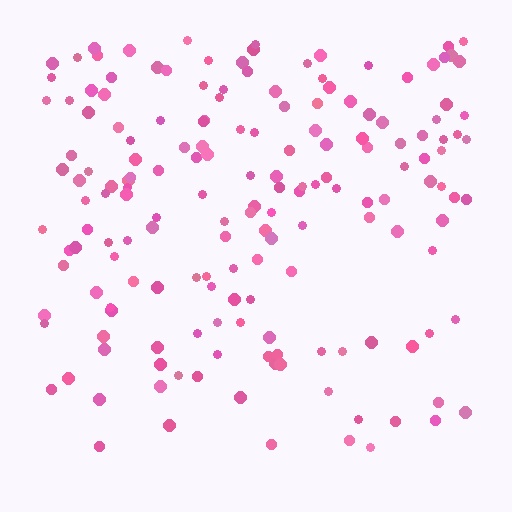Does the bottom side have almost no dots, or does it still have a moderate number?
Still a moderate number, just noticeably fewer than the top.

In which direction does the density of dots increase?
From bottom to top, with the top side densest.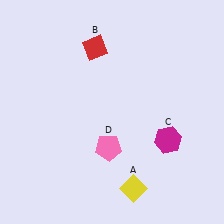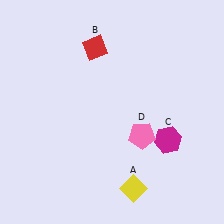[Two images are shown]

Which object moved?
The pink pentagon (D) moved right.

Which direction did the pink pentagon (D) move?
The pink pentagon (D) moved right.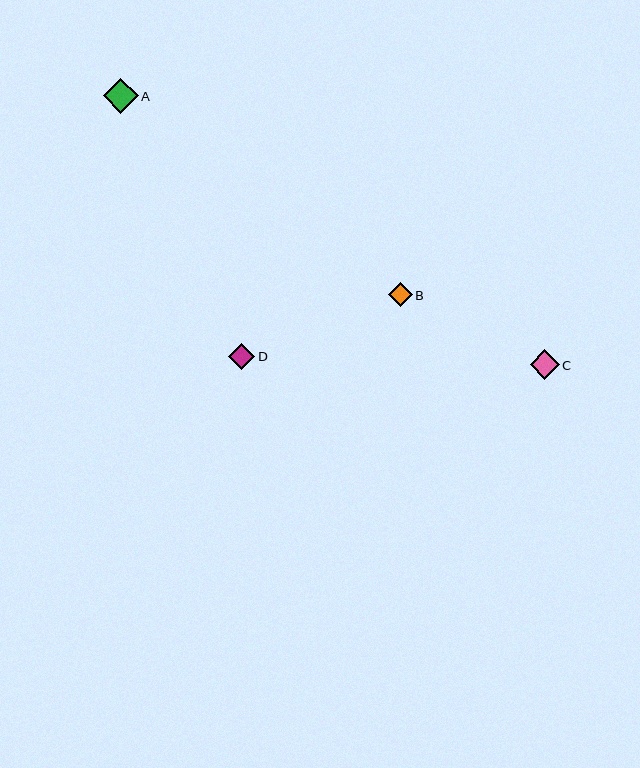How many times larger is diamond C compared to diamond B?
Diamond C is approximately 1.2 times the size of diamond B.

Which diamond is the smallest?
Diamond B is the smallest with a size of approximately 24 pixels.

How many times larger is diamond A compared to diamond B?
Diamond A is approximately 1.5 times the size of diamond B.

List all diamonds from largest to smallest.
From largest to smallest: A, C, D, B.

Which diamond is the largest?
Diamond A is the largest with a size of approximately 35 pixels.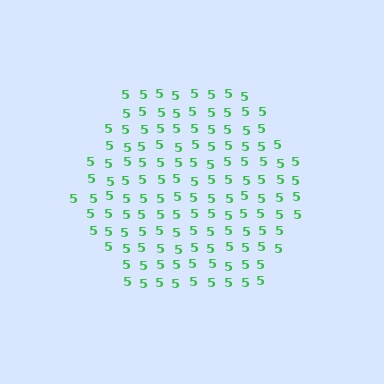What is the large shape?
The large shape is a hexagon.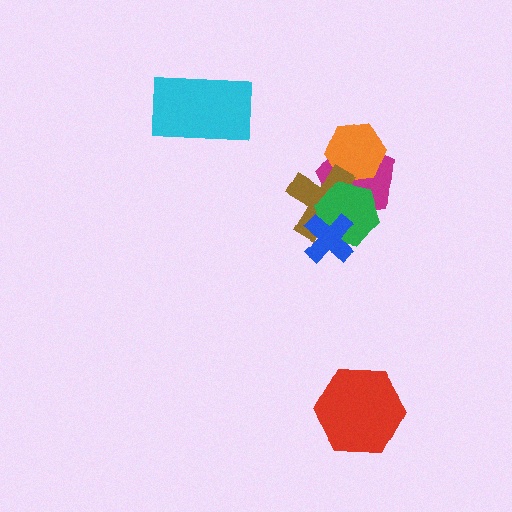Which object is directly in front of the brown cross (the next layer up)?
The green hexagon is directly in front of the brown cross.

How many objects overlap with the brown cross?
4 objects overlap with the brown cross.